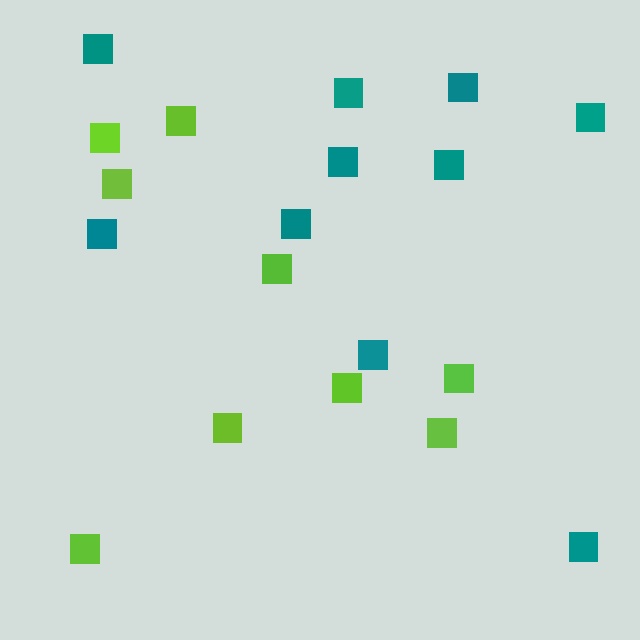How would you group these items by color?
There are 2 groups: one group of lime squares (9) and one group of teal squares (10).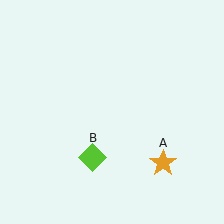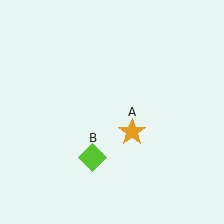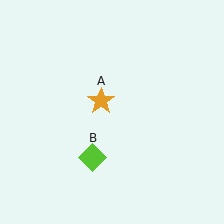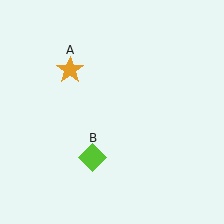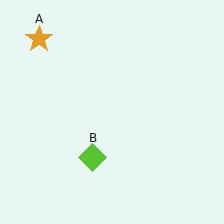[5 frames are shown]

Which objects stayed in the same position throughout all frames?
Lime diamond (object B) remained stationary.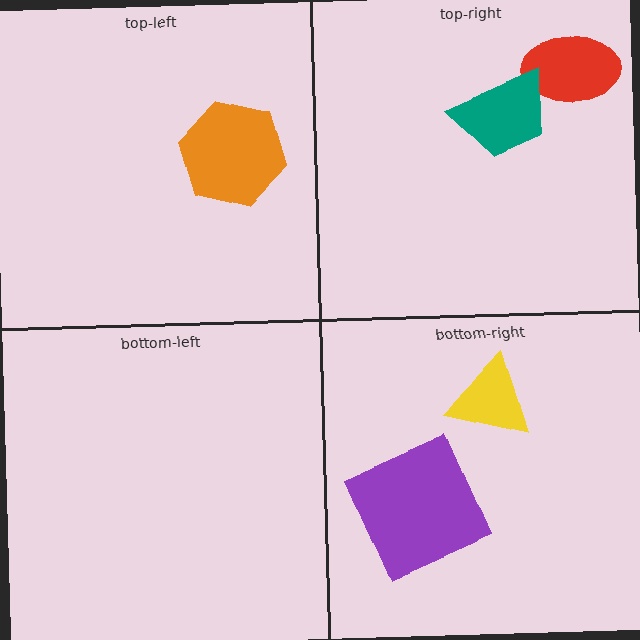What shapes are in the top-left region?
The orange hexagon.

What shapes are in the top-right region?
The red ellipse, the teal trapezoid.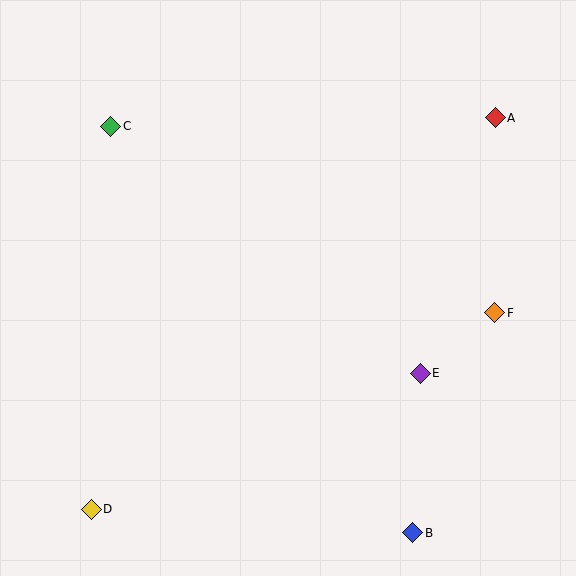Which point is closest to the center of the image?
Point E at (420, 373) is closest to the center.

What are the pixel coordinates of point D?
Point D is at (91, 509).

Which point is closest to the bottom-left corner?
Point D is closest to the bottom-left corner.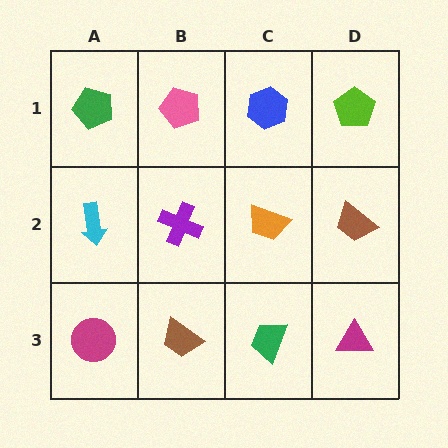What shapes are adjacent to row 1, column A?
A cyan arrow (row 2, column A), a pink pentagon (row 1, column B).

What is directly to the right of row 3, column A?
A brown trapezoid.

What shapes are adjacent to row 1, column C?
An orange trapezoid (row 2, column C), a pink pentagon (row 1, column B), a lime pentagon (row 1, column D).